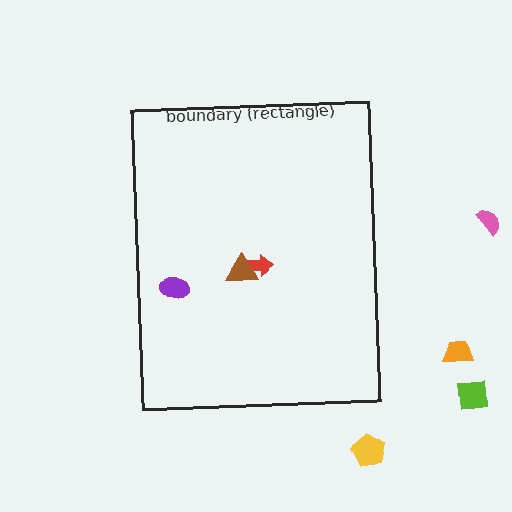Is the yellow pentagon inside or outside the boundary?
Outside.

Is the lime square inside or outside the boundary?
Outside.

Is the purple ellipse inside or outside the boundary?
Inside.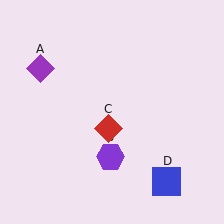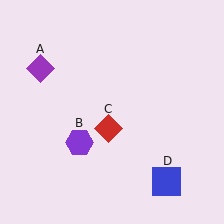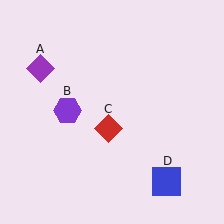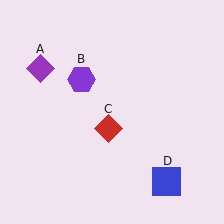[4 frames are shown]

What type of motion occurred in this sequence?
The purple hexagon (object B) rotated clockwise around the center of the scene.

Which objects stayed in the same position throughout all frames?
Purple diamond (object A) and red diamond (object C) and blue square (object D) remained stationary.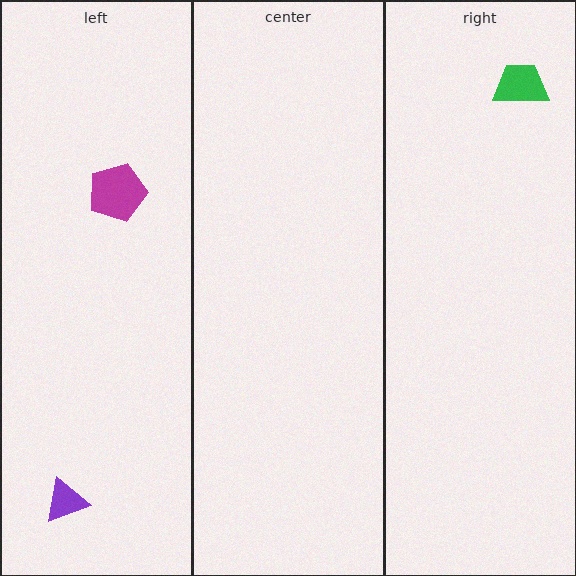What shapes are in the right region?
The green trapezoid.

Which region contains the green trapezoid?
The right region.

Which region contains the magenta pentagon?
The left region.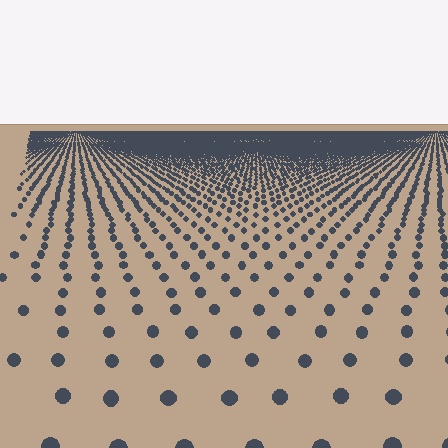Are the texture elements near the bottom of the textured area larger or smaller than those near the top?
Larger. Near the bottom, elements are closer to the viewer and appear at a bigger on-screen size.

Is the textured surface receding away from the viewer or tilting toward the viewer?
The surface is receding away from the viewer. Texture elements get smaller and denser toward the top.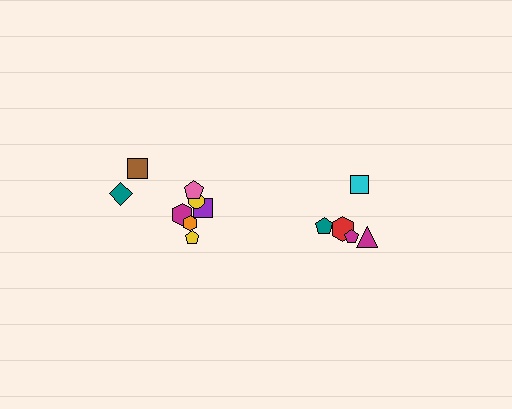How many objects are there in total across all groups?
There are 13 objects.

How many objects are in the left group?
There are 8 objects.